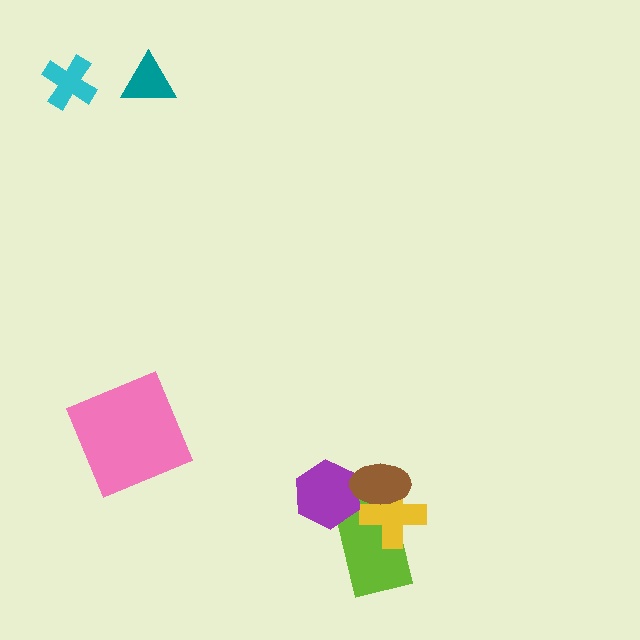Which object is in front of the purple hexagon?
The brown ellipse is in front of the purple hexagon.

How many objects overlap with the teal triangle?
0 objects overlap with the teal triangle.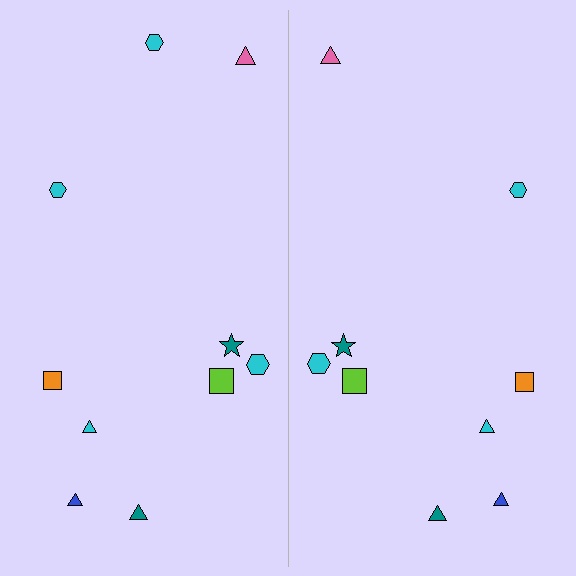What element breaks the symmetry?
A cyan hexagon is missing from the right side.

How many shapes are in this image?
There are 19 shapes in this image.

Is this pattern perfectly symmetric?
No, the pattern is not perfectly symmetric. A cyan hexagon is missing from the right side.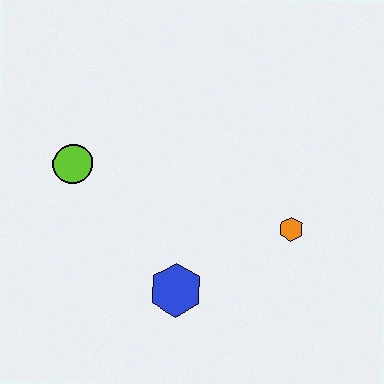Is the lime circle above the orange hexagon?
Yes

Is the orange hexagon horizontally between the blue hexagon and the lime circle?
No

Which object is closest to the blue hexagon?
The orange hexagon is closest to the blue hexagon.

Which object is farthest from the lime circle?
The orange hexagon is farthest from the lime circle.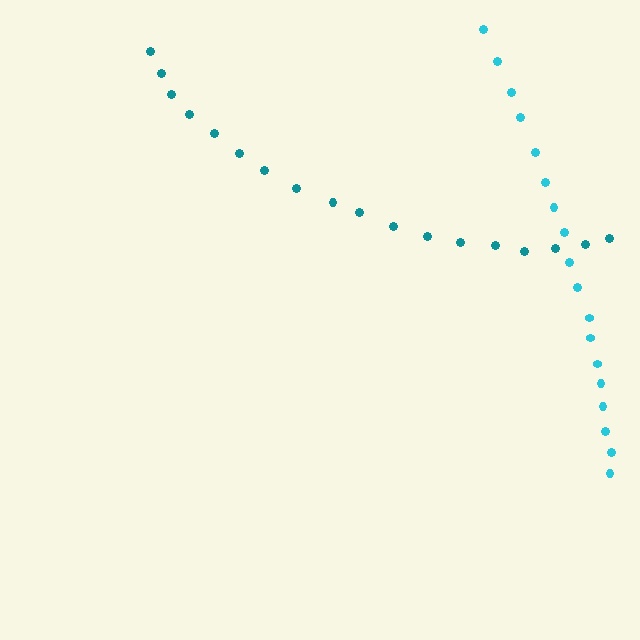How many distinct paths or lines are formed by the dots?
There are 2 distinct paths.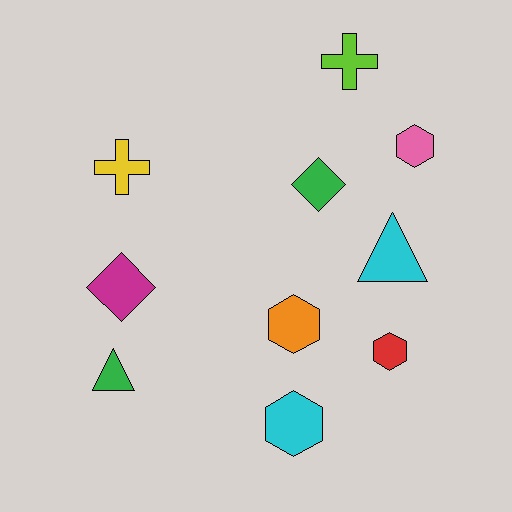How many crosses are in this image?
There are 2 crosses.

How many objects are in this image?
There are 10 objects.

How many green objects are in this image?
There are 2 green objects.